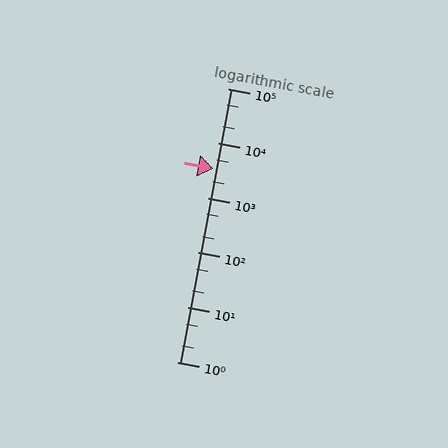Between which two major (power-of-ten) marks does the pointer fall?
The pointer is between 1000 and 10000.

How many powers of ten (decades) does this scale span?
The scale spans 5 decades, from 1 to 100000.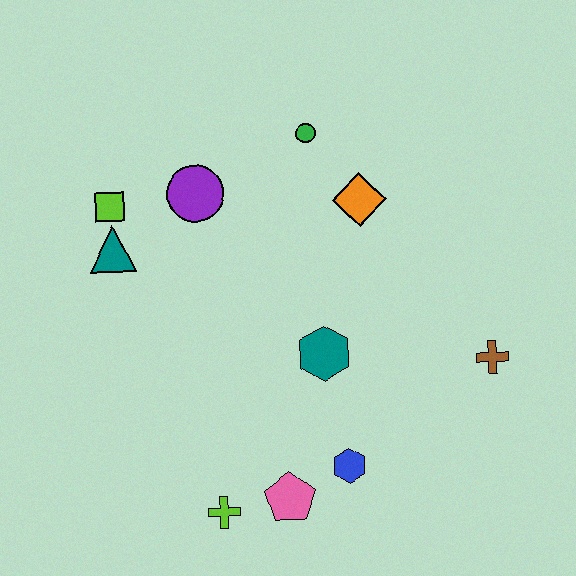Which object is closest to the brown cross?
The teal hexagon is closest to the brown cross.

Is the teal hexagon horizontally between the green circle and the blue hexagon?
Yes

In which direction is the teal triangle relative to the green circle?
The teal triangle is to the left of the green circle.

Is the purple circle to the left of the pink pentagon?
Yes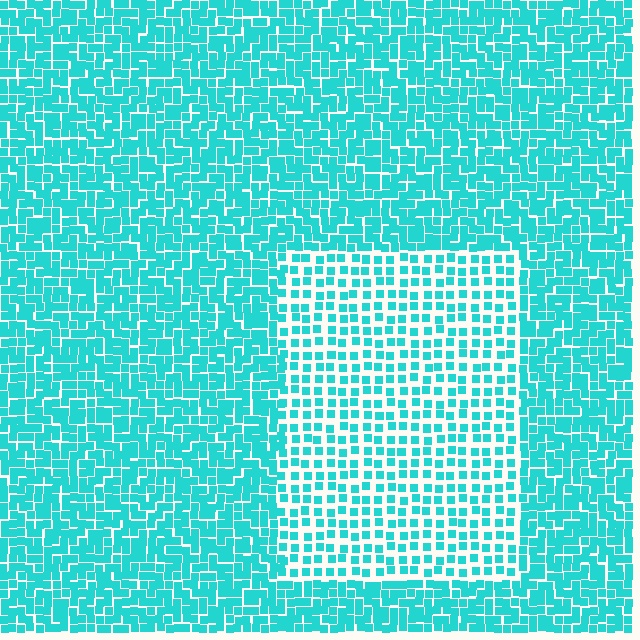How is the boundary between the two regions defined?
The boundary is defined by a change in element density (approximately 1.9x ratio). All elements are the same color, size, and shape.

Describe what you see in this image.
The image contains small cyan elements arranged at two different densities. A rectangle-shaped region is visible where the elements are less densely packed than the surrounding area.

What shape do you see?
I see a rectangle.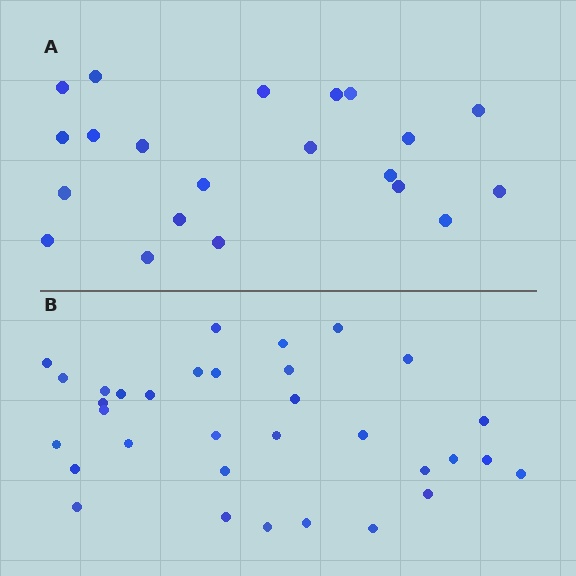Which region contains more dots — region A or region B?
Region B (the bottom region) has more dots.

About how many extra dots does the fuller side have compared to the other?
Region B has roughly 12 or so more dots than region A.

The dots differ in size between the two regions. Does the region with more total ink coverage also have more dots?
No. Region A has more total ink coverage because its dots are larger, but region B actually contains more individual dots. Total area can be misleading — the number of items is what matters here.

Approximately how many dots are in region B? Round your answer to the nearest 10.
About 30 dots. (The exact count is 33, which rounds to 30.)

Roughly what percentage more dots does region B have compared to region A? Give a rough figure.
About 55% more.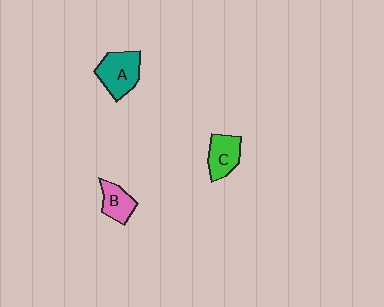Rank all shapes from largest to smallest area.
From largest to smallest: A (teal), C (green), B (pink).